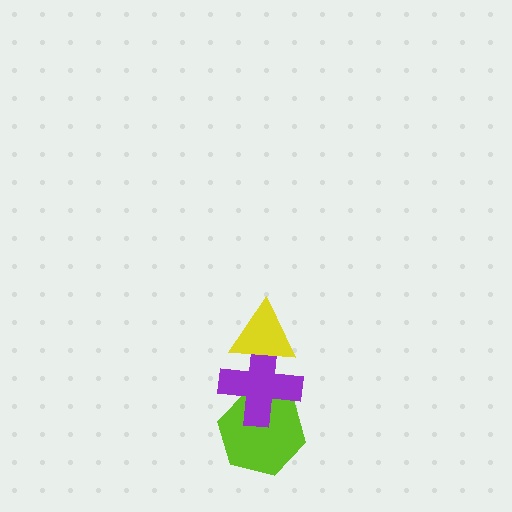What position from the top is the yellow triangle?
The yellow triangle is 1st from the top.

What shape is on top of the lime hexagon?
The purple cross is on top of the lime hexagon.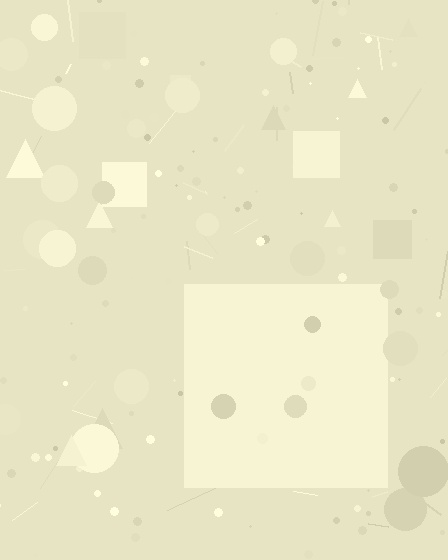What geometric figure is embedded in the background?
A square is embedded in the background.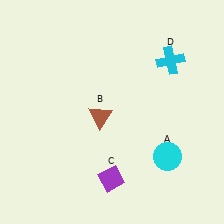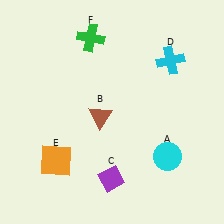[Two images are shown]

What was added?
An orange square (E), a green cross (F) were added in Image 2.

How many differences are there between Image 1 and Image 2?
There are 2 differences between the two images.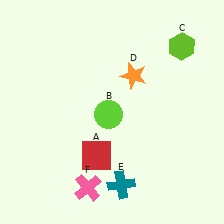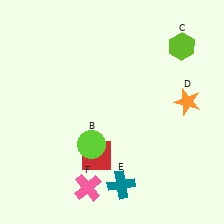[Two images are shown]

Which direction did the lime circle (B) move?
The lime circle (B) moved down.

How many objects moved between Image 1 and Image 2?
2 objects moved between the two images.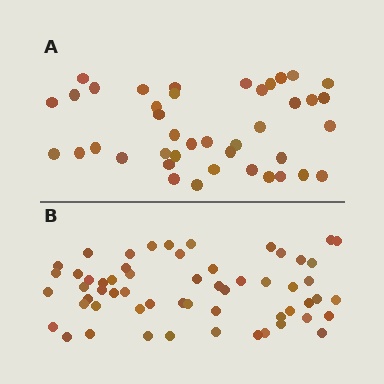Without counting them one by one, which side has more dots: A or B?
Region B (the bottom region) has more dots.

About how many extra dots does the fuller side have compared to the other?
Region B has approximately 15 more dots than region A.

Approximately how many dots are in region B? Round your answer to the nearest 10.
About 60 dots. (The exact count is 58, which rounds to 60.)